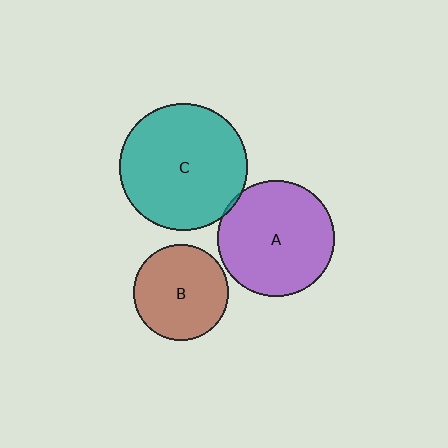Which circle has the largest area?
Circle C (teal).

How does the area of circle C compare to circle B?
Approximately 1.8 times.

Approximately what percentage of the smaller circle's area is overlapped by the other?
Approximately 5%.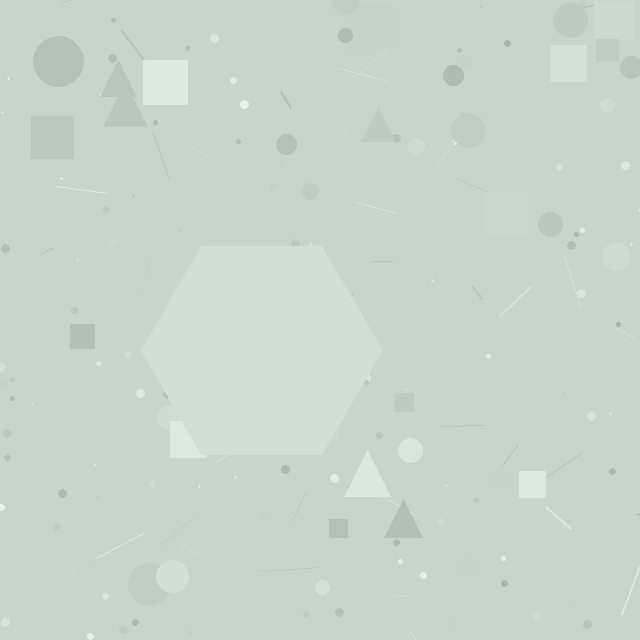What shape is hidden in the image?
A hexagon is hidden in the image.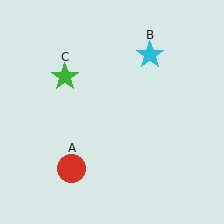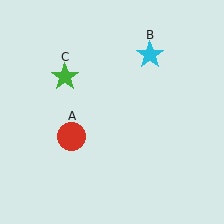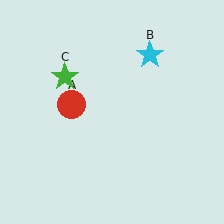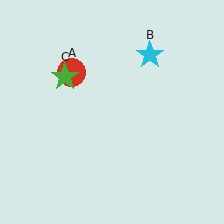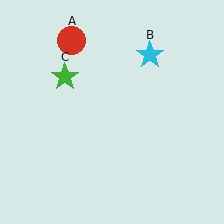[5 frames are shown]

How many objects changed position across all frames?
1 object changed position: red circle (object A).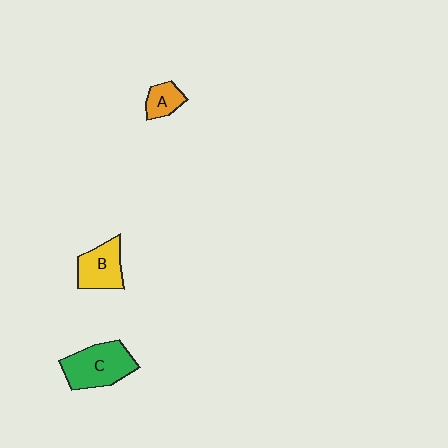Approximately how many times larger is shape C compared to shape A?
Approximately 2.4 times.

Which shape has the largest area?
Shape C (green).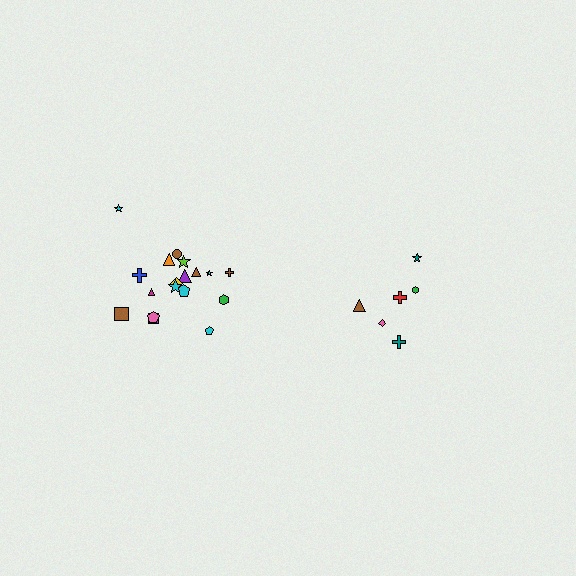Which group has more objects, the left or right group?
The left group.